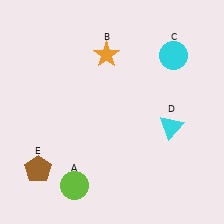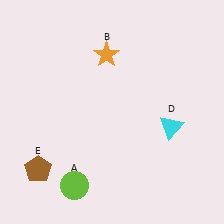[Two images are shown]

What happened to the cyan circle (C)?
The cyan circle (C) was removed in Image 2. It was in the top-right area of Image 1.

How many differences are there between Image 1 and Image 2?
There is 1 difference between the two images.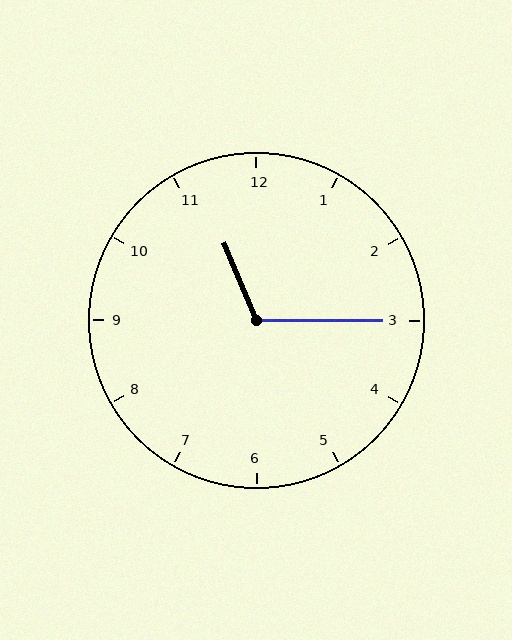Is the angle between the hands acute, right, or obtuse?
It is obtuse.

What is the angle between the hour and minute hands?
Approximately 112 degrees.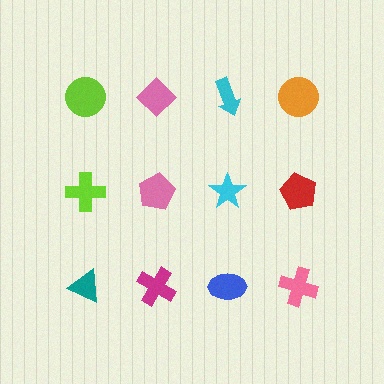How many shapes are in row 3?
4 shapes.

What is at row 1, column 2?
A pink diamond.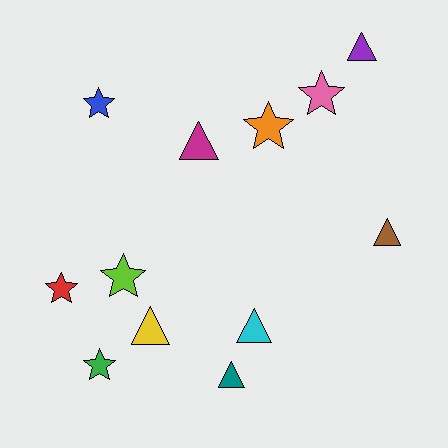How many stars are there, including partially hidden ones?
There are 6 stars.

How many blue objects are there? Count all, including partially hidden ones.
There is 1 blue object.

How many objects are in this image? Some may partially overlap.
There are 12 objects.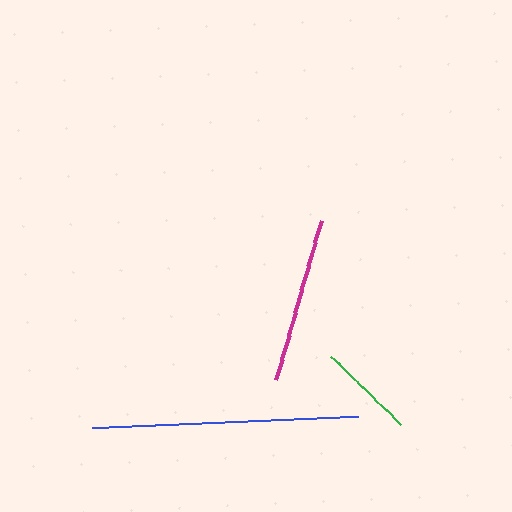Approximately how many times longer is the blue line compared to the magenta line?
The blue line is approximately 1.6 times the length of the magenta line.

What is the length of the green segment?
The green segment is approximately 98 pixels long.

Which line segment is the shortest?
The green line is the shortest at approximately 98 pixels.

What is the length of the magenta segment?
The magenta segment is approximately 165 pixels long.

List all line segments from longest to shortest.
From longest to shortest: blue, magenta, green.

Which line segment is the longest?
The blue line is the longest at approximately 266 pixels.